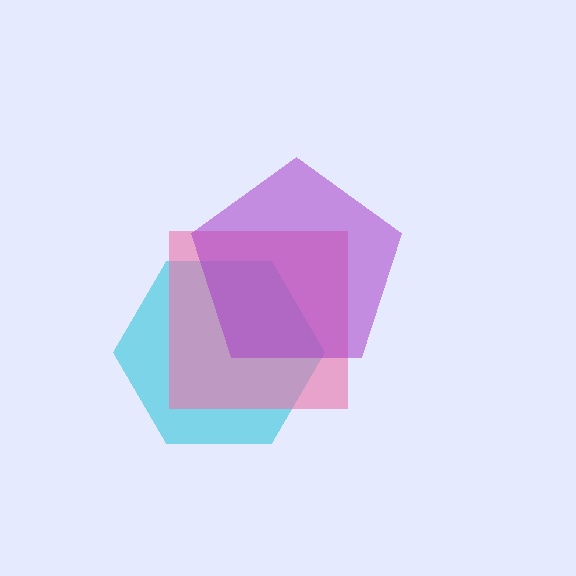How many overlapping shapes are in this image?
There are 3 overlapping shapes in the image.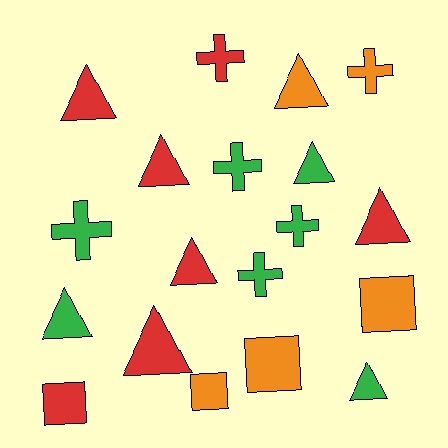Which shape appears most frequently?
Triangle, with 9 objects.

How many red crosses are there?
There is 1 red cross.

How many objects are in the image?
There are 19 objects.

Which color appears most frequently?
Red, with 7 objects.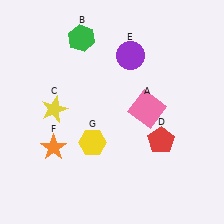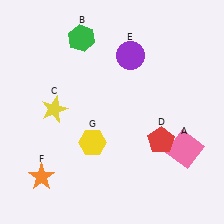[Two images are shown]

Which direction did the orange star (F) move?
The orange star (F) moved down.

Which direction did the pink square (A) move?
The pink square (A) moved down.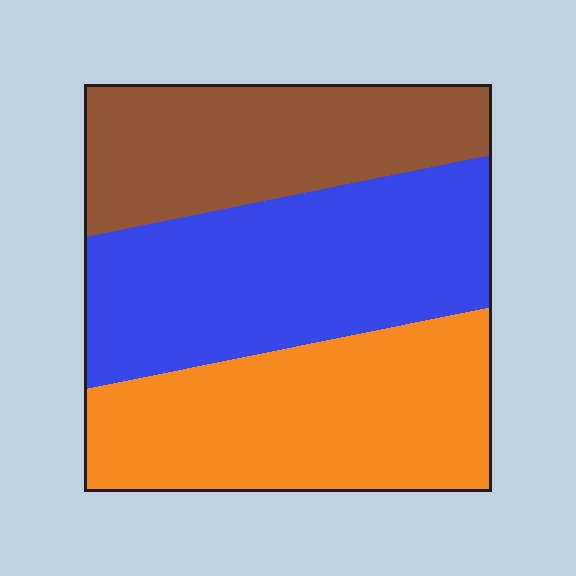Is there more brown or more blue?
Blue.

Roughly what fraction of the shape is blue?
Blue covers roughly 35% of the shape.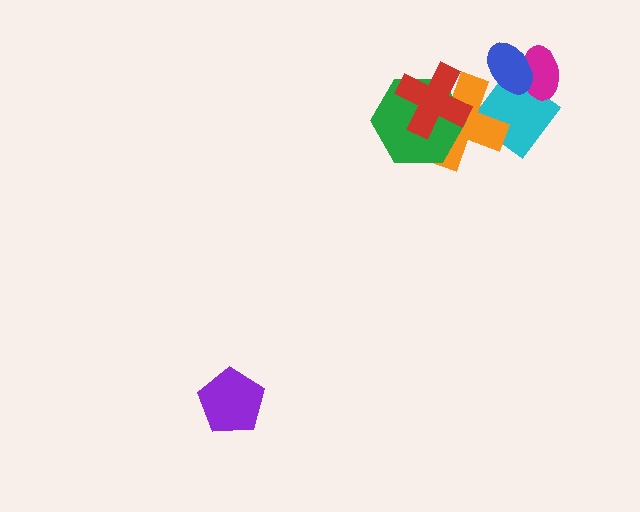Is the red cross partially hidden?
No, no other shape covers it.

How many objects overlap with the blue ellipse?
2 objects overlap with the blue ellipse.